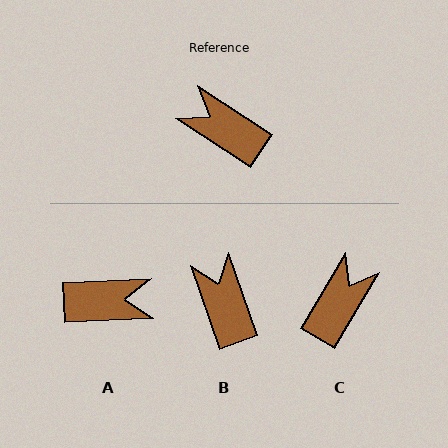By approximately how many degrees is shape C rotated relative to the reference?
Approximately 87 degrees clockwise.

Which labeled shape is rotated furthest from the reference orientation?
A, about 144 degrees away.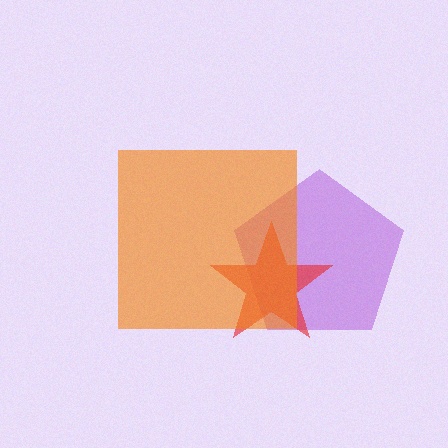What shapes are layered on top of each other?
The layered shapes are: a purple pentagon, a red star, an orange square.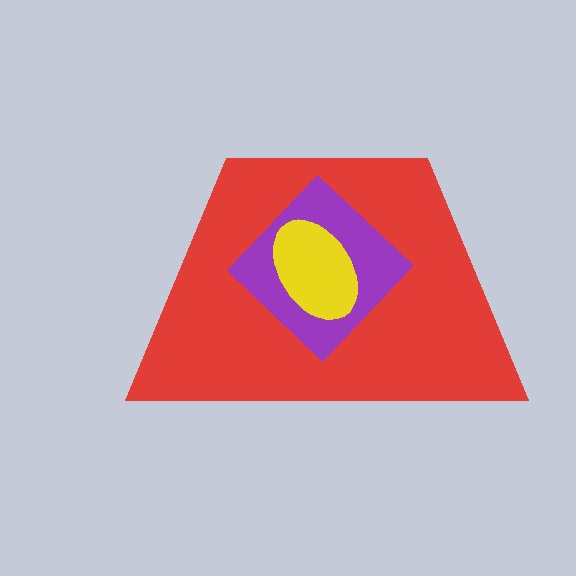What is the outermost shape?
The red trapezoid.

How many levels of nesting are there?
3.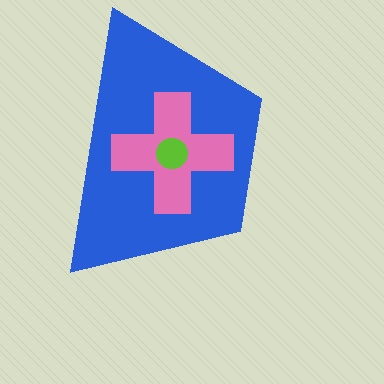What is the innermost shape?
The lime circle.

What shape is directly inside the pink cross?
The lime circle.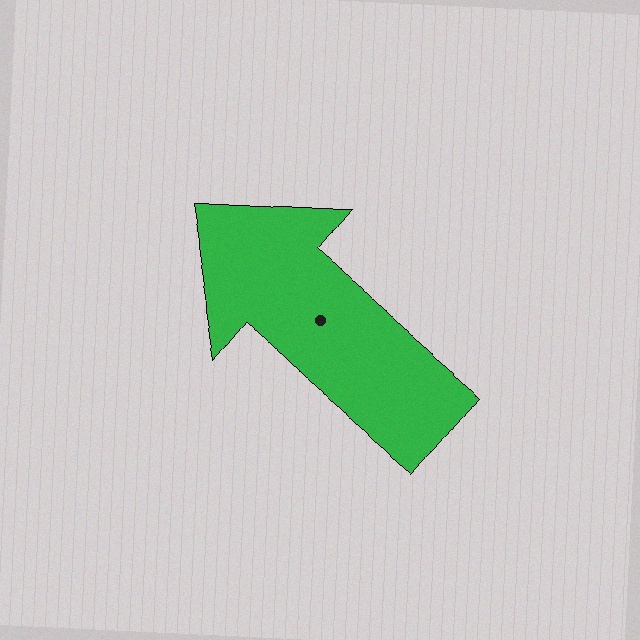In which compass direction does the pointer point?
Northwest.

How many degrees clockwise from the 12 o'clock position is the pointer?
Approximately 310 degrees.